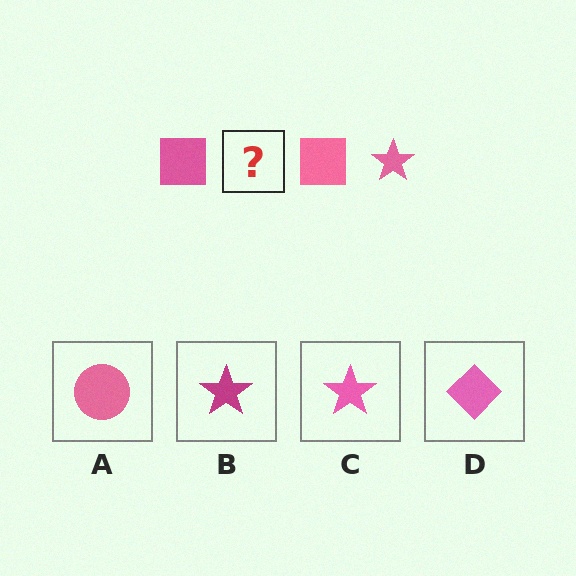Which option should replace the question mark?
Option C.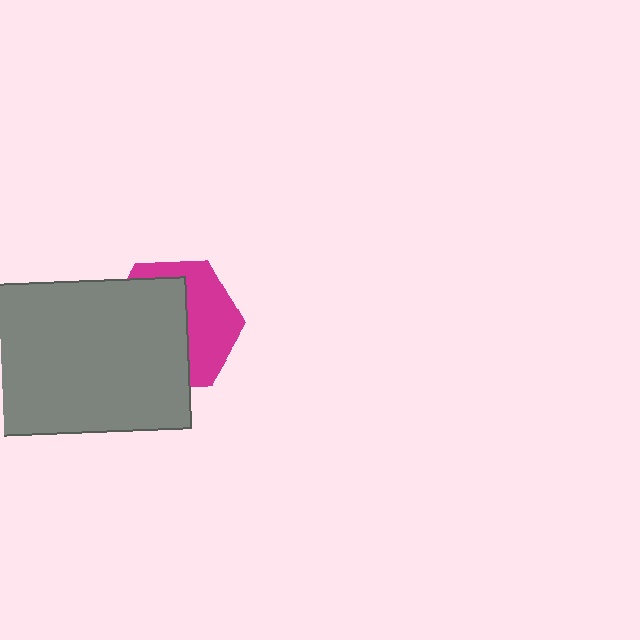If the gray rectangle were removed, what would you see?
You would see the complete magenta hexagon.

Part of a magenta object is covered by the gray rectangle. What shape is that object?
It is a hexagon.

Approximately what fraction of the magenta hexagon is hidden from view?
Roughly 57% of the magenta hexagon is hidden behind the gray rectangle.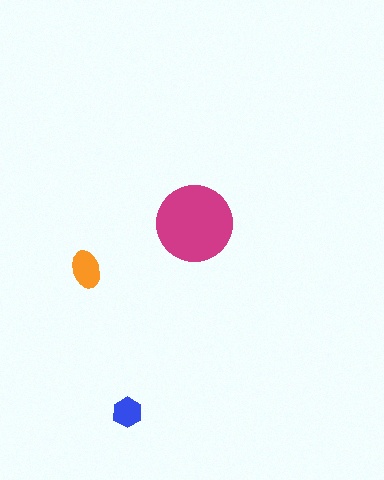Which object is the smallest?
The blue hexagon.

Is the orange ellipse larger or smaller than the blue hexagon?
Larger.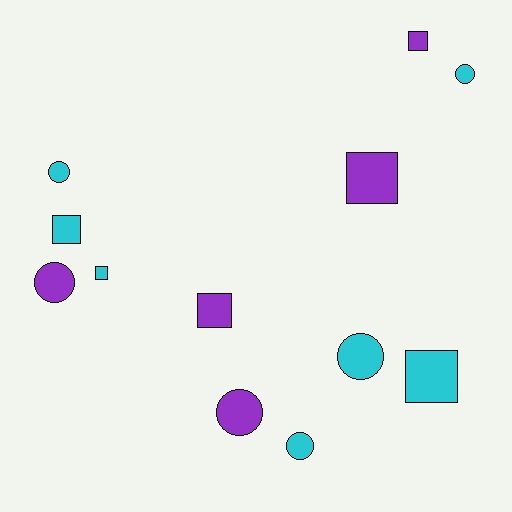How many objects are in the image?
There are 12 objects.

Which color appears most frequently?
Cyan, with 7 objects.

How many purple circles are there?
There are 2 purple circles.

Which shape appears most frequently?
Circle, with 6 objects.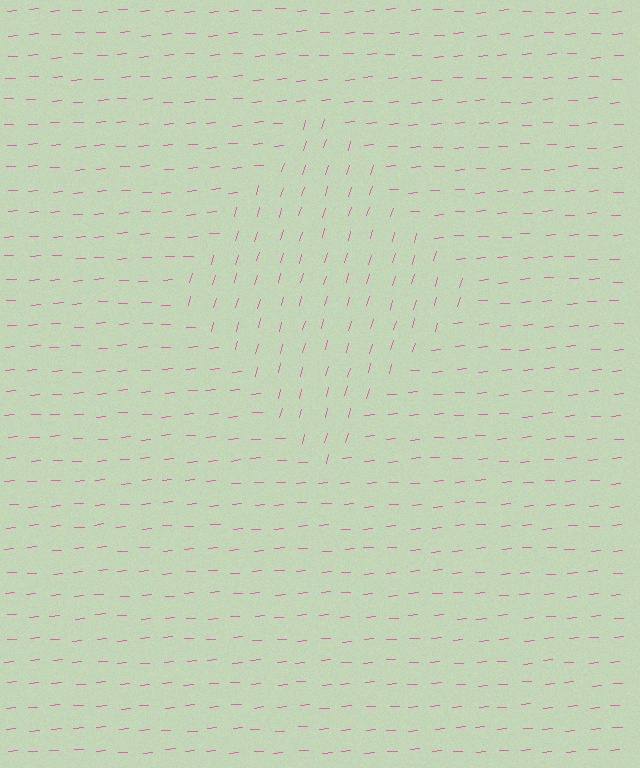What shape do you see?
I see a diamond.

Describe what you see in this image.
The image is filled with small pink line segments. A diamond region in the image has lines oriented differently from the surrounding lines, creating a visible texture boundary.